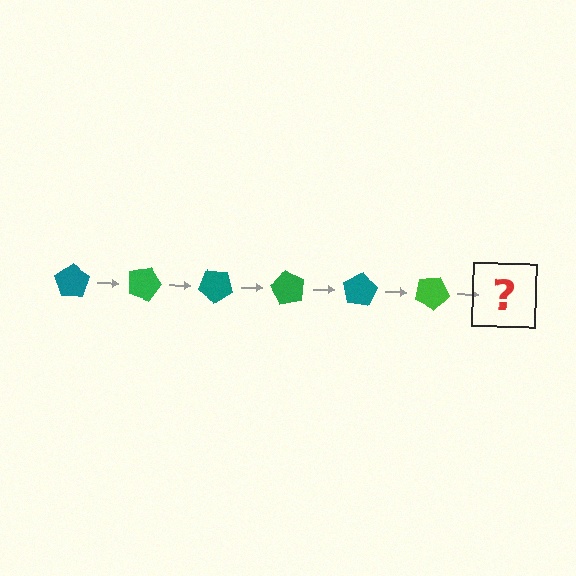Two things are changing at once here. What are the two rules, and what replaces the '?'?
The two rules are that it rotates 20 degrees each step and the color cycles through teal and green. The '?' should be a teal pentagon, rotated 120 degrees from the start.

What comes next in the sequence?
The next element should be a teal pentagon, rotated 120 degrees from the start.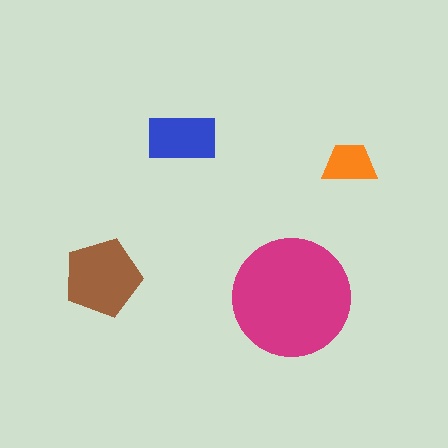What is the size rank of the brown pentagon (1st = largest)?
2nd.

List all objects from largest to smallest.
The magenta circle, the brown pentagon, the blue rectangle, the orange trapezoid.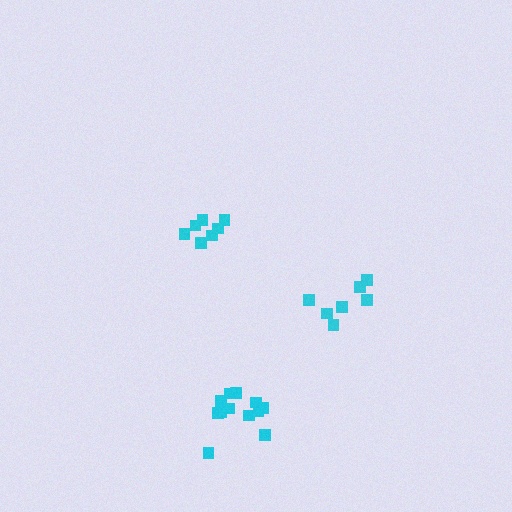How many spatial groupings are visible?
There are 3 spatial groupings.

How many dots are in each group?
Group 1: 7 dots, Group 2: 7 dots, Group 3: 12 dots (26 total).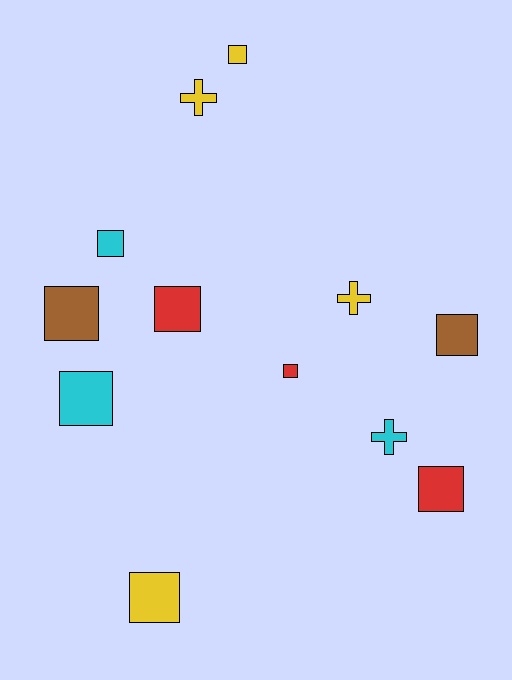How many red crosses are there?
There are no red crosses.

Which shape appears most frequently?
Square, with 9 objects.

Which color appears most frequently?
Yellow, with 4 objects.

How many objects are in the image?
There are 12 objects.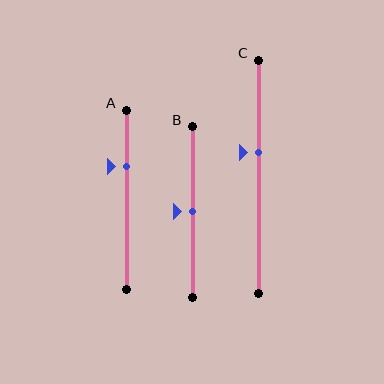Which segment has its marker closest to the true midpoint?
Segment B has its marker closest to the true midpoint.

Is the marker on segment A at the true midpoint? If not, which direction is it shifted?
No, the marker on segment A is shifted upward by about 19% of the segment length.